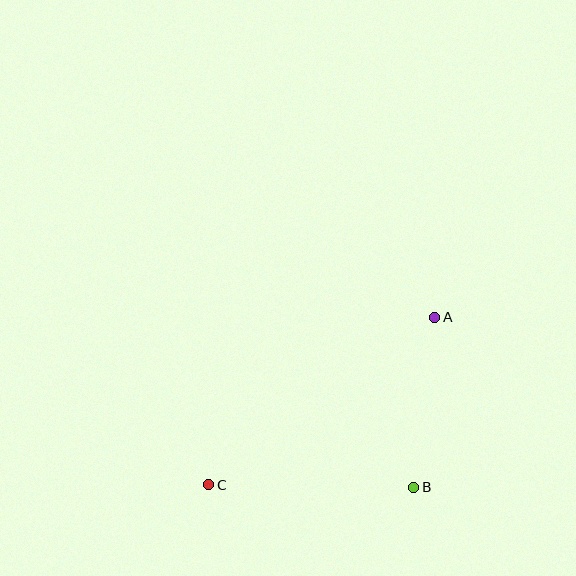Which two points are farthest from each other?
Points A and C are farthest from each other.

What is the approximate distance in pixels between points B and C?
The distance between B and C is approximately 205 pixels.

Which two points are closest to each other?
Points A and B are closest to each other.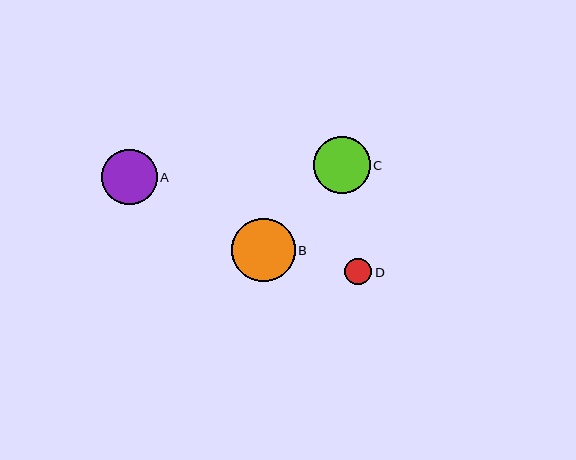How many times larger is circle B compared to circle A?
Circle B is approximately 1.2 times the size of circle A.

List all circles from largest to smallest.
From largest to smallest: B, C, A, D.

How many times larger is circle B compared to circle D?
Circle B is approximately 2.4 times the size of circle D.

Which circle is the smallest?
Circle D is the smallest with a size of approximately 27 pixels.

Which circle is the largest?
Circle B is the largest with a size of approximately 64 pixels.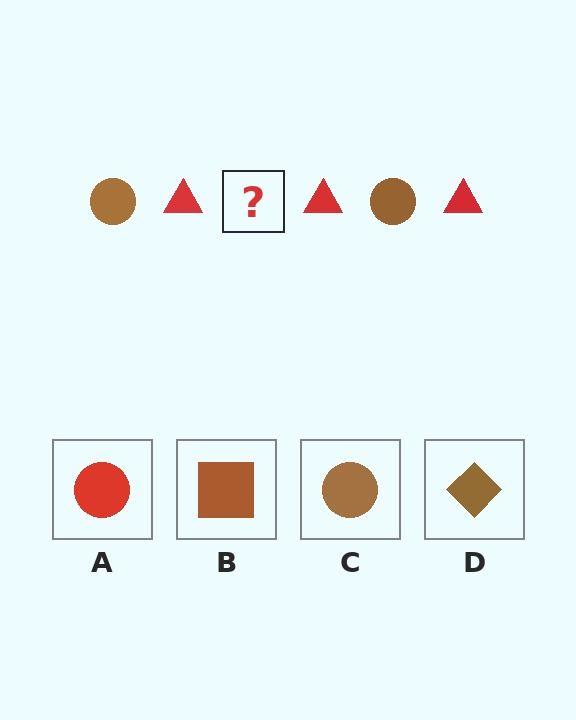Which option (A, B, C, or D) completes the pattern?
C.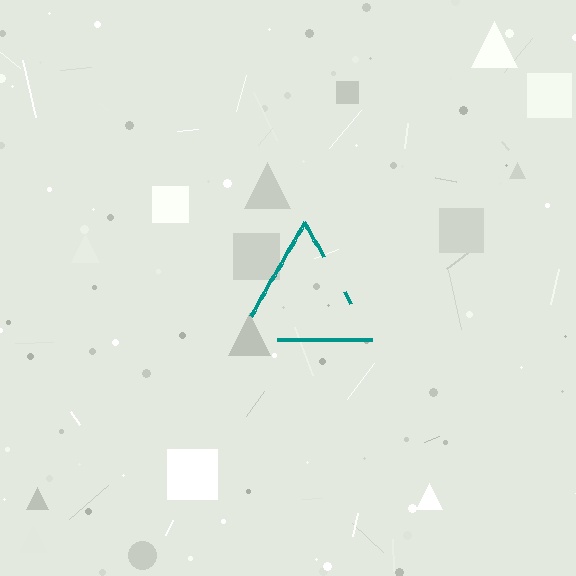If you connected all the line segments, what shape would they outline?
They would outline a triangle.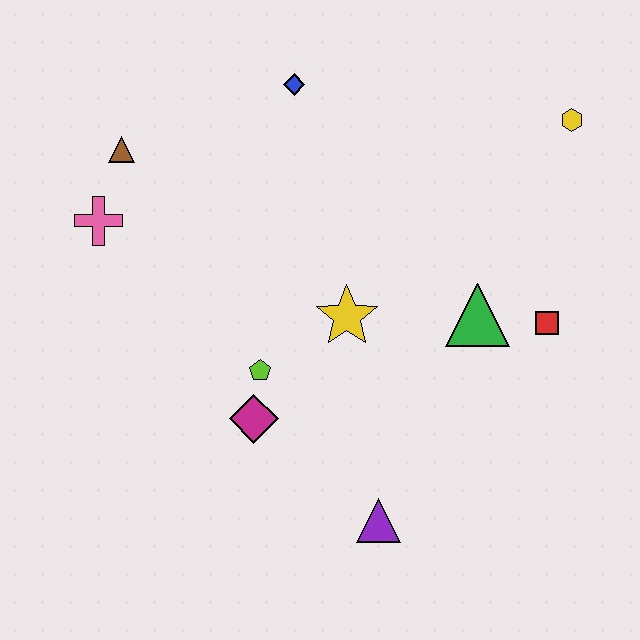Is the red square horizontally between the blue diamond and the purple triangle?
No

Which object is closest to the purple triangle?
The magenta diamond is closest to the purple triangle.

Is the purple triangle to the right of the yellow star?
Yes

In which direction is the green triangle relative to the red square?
The green triangle is to the left of the red square.